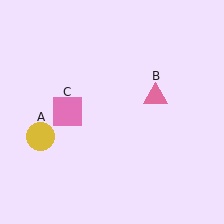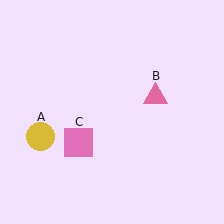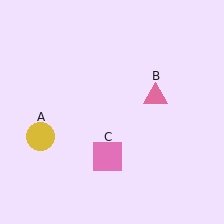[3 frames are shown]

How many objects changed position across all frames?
1 object changed position: pink square (object C).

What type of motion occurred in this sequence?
The pink square (object C) rotated counterclockwise around the center of the scene.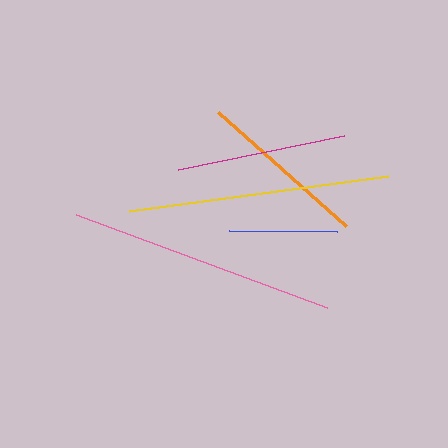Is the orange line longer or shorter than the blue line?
The orange line is longer than the blue line.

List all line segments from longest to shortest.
From longest to shortest: pink, yellow, orange, magenta, blue.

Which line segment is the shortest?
The blue line is the shortest at approximately 109 pixels.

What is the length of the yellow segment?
The yellow segment is approximately 262 pixels long.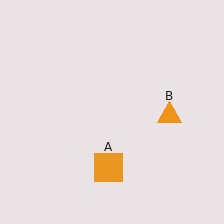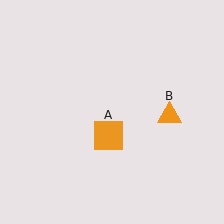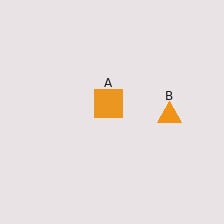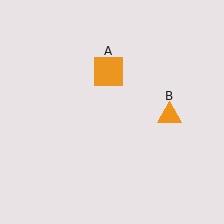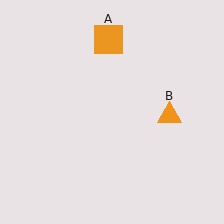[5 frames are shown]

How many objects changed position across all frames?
1 object changed position: orange square (object A).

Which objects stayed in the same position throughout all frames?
Orange triangle (object B) remained stationary.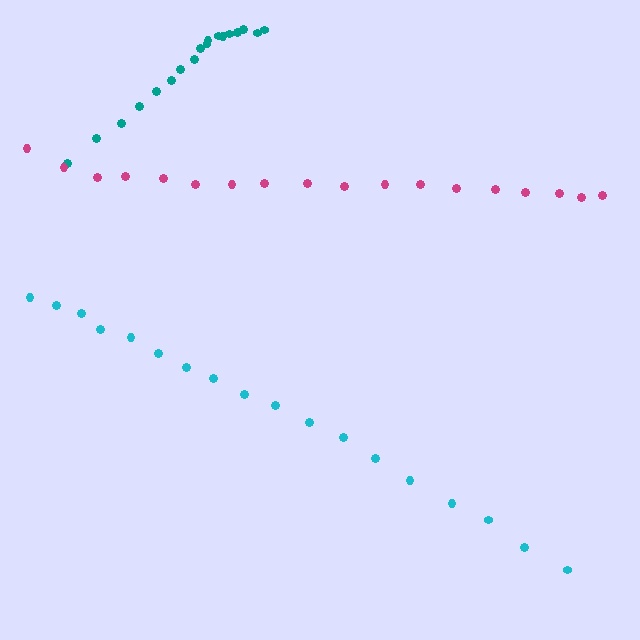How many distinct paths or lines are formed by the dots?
There are 3 distinct paths.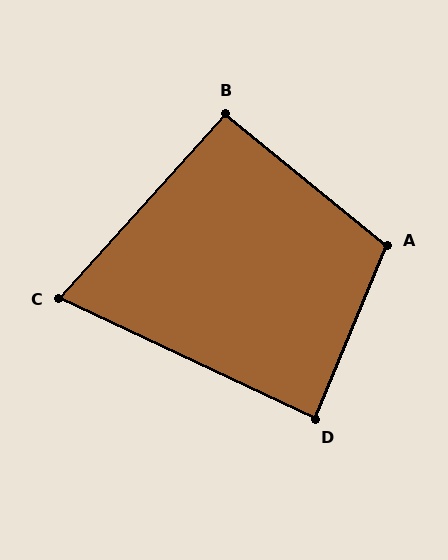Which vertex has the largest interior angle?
A, at approximately 107 degrees.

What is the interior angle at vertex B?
Approximately 93 degrees (approximately right).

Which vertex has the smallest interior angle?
C, at approximately 73 degrees.